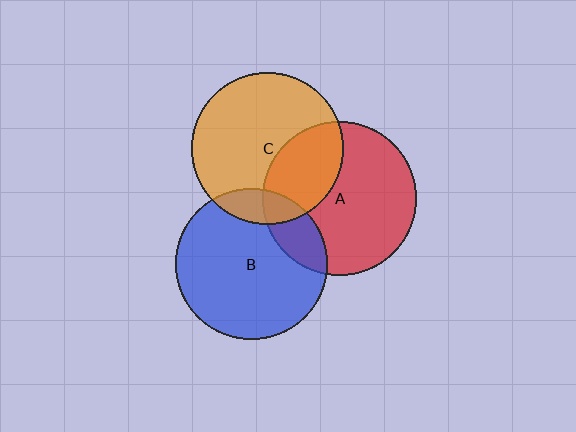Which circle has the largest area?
Circle A (red).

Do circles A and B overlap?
Yes.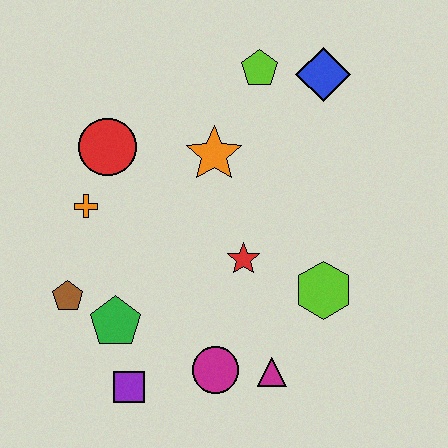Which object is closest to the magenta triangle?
The magenta circle is closest to the magenta triangle.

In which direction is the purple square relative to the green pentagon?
The purple square is below the green pentagon.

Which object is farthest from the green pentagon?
The blue diamond is farthest from the green pentagon.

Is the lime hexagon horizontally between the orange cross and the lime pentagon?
No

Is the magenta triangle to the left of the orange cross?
No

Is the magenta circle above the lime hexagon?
No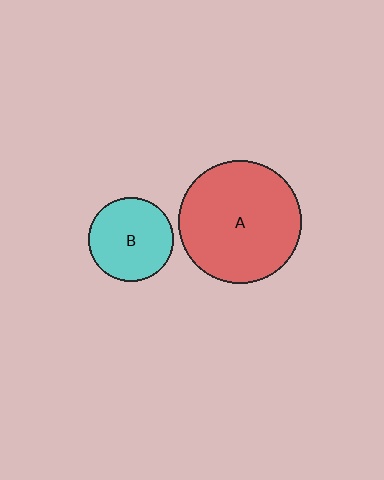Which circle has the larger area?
Circle A (red).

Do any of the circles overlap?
No, none of the circles overlap.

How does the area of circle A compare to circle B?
Approximately 2.1 times.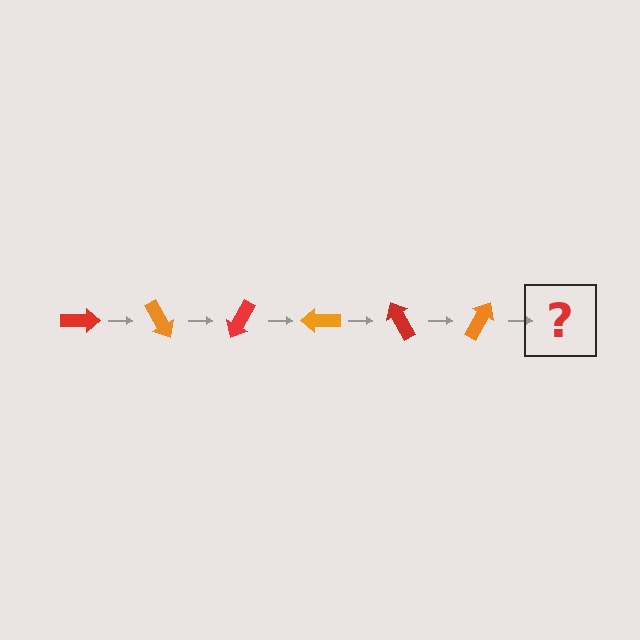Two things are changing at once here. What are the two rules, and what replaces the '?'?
The two rules are that it rotates 60 degrees each step and the color cycles through red and orange. The '?' should be a red arrow, rotated 360 degrees from the start.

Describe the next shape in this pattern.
It should be a red arrow, rotated 360 degrees from the start.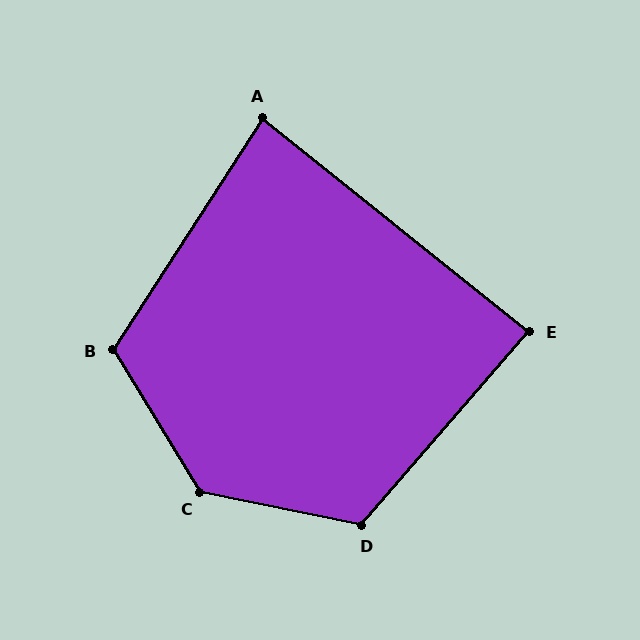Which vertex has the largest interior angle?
C, at approximately 133 degrees.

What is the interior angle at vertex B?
Approximately 115 degrees (obtuse).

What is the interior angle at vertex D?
Approximately 119 degrees (obtuse).